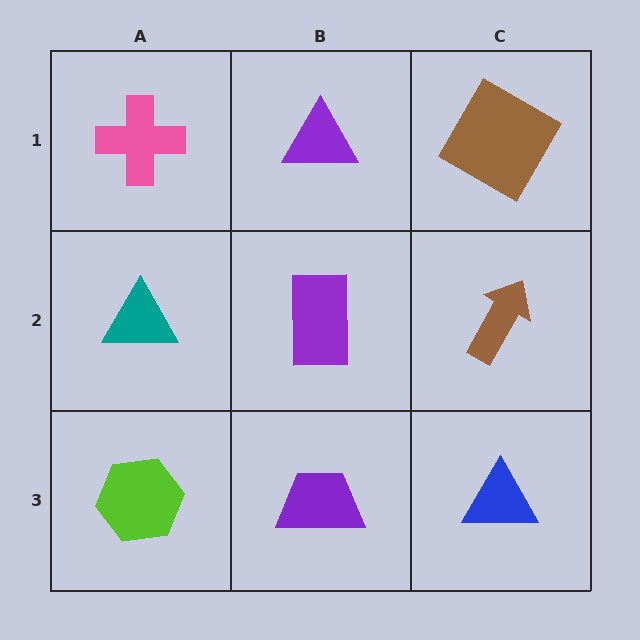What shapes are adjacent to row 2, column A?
A pink cross (row 1, column A), a lime hexagon (row 3, column A), a purple rectangle (row 2, column B).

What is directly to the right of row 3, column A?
A purple trapezoid.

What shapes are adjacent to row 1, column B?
A purple rectangle (row 2, column B), a pink cross (row 1, column A), a brown square (row 1, column C).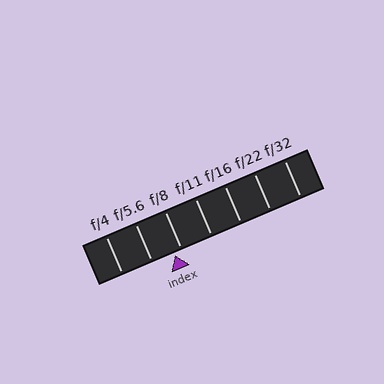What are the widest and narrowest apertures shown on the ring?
The widest aperture shown is f/4 and the narrowest is f/32.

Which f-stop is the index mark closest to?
The index mark is closest to f/8.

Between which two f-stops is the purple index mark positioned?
The index mark is between f/5.6 and f/8.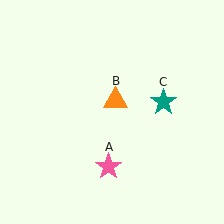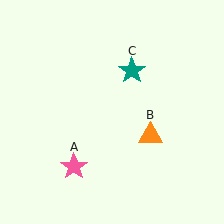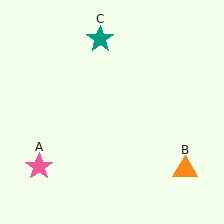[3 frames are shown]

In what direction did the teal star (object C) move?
The teal star (object C) moved up and to the left.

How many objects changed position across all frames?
3 objects changed position: pink star (object A), orange triangle (object B), teal star (object C).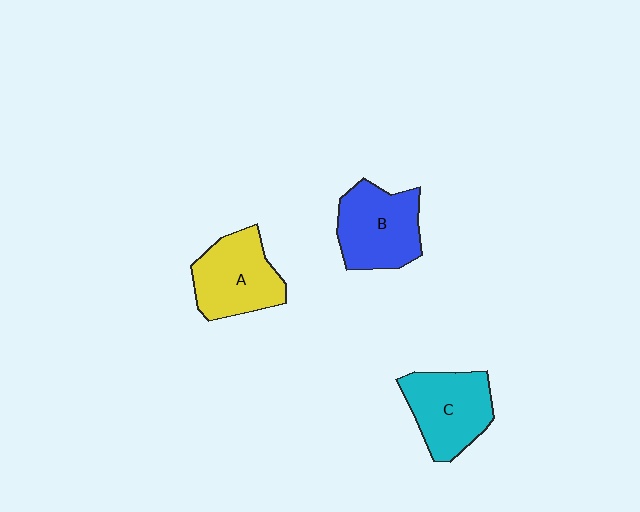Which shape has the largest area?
Shape B (blue).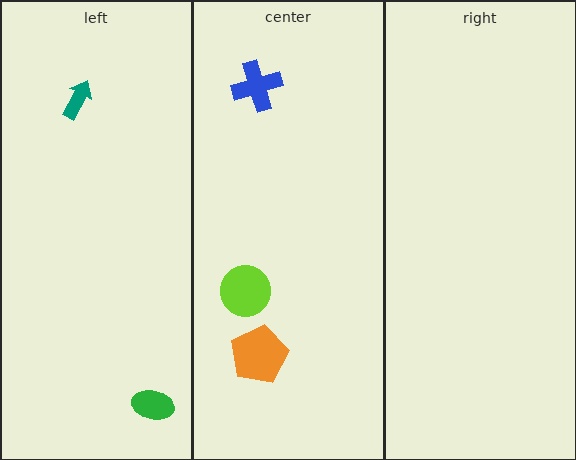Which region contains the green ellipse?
The left region.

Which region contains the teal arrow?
The left region.